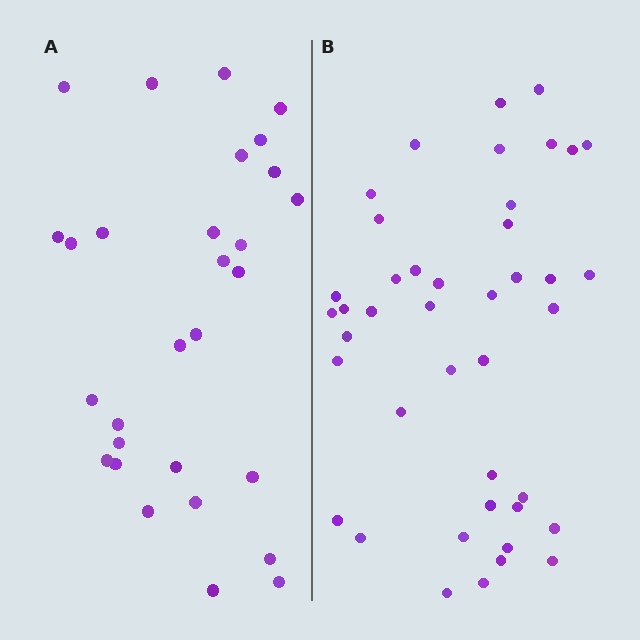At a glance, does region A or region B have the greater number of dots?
Region B (the right region) has more dots.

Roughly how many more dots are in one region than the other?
Region B has approximately 15 more dots than region A.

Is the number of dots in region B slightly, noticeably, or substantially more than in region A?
Region B has noticeably more, but not dramatically so. The ratio is roughly 1.4 to 1.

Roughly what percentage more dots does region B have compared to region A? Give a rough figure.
About 45% more.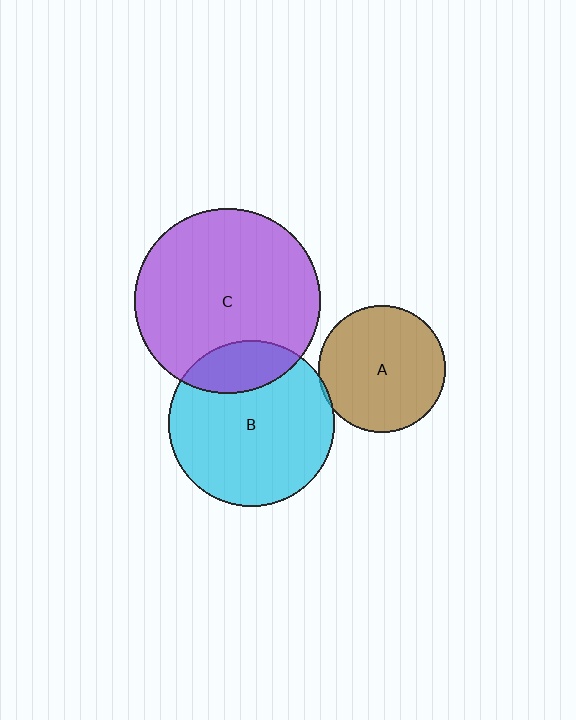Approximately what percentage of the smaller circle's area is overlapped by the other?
Approximately 5%.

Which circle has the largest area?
Circle C (purple).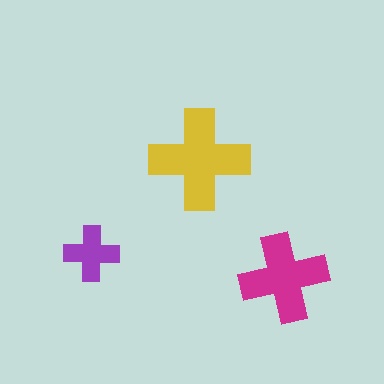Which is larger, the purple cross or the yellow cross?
The yellow one.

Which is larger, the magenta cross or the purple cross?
The magenta one.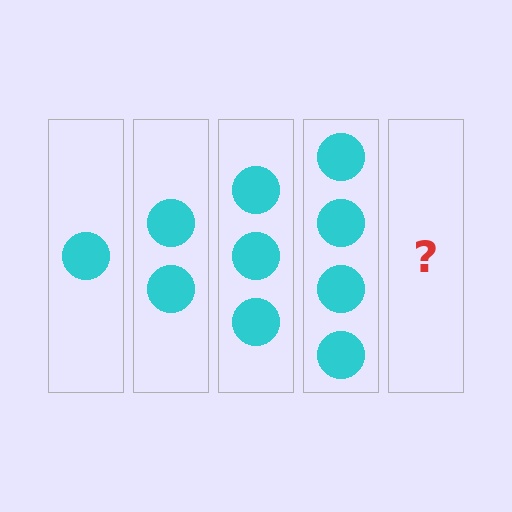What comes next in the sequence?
The next element should be 5 circles.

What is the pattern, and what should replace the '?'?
The pattern is that each step adds one more circle. The '?' should be 5 circles.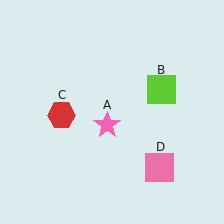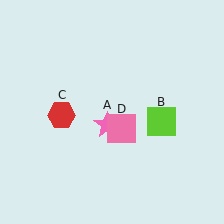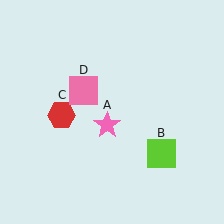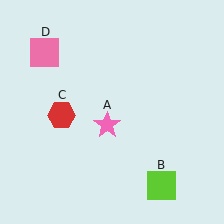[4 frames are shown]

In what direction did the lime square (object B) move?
The lime square (object B) moved down.